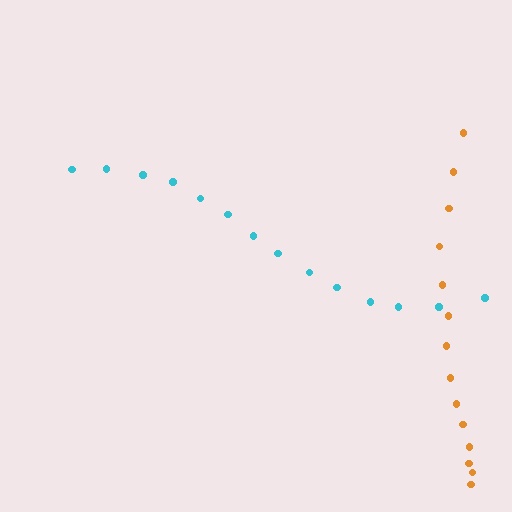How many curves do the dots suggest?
There are 2 distinct paths.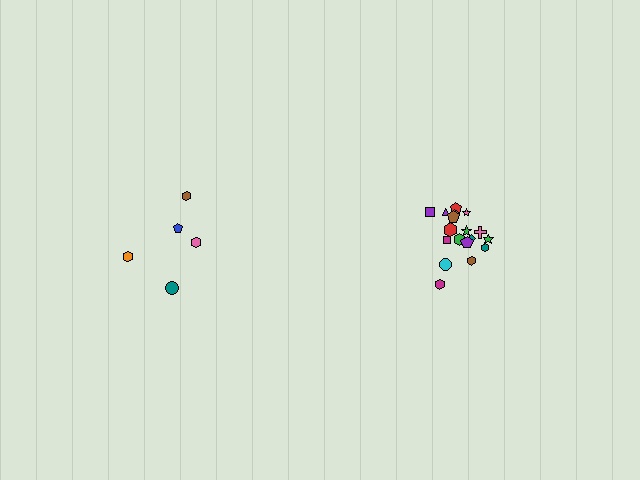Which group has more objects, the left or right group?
The right group.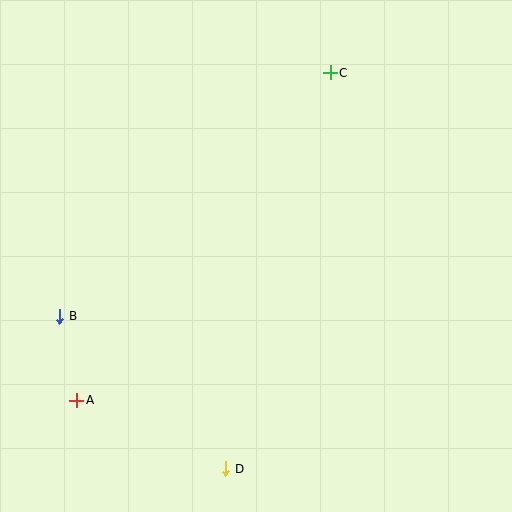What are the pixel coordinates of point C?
Point C is at (330, 73).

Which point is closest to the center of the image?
Point C at (330, 73) is closest to the center.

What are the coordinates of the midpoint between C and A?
The midpoint between C and A is at (204, 236).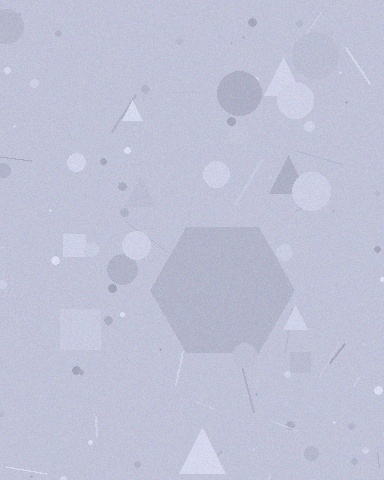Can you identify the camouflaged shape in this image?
The camouflaged shape is a hexagon.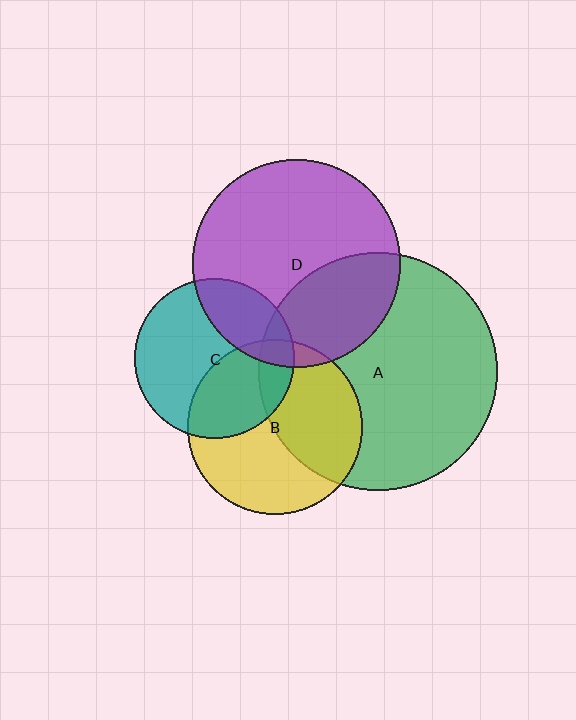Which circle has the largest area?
Circle A (green).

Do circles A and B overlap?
Yes.